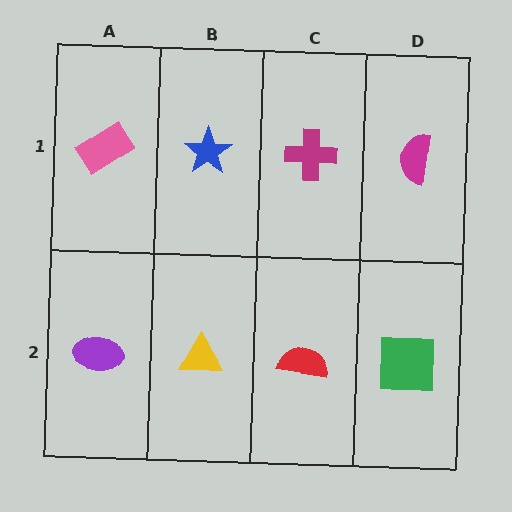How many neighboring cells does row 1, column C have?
3.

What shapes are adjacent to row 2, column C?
A magenta cross (row 1, column C), a yellow triangle (row 2, column B), a green square (row 2, column D).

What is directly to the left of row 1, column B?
A pink rectangle.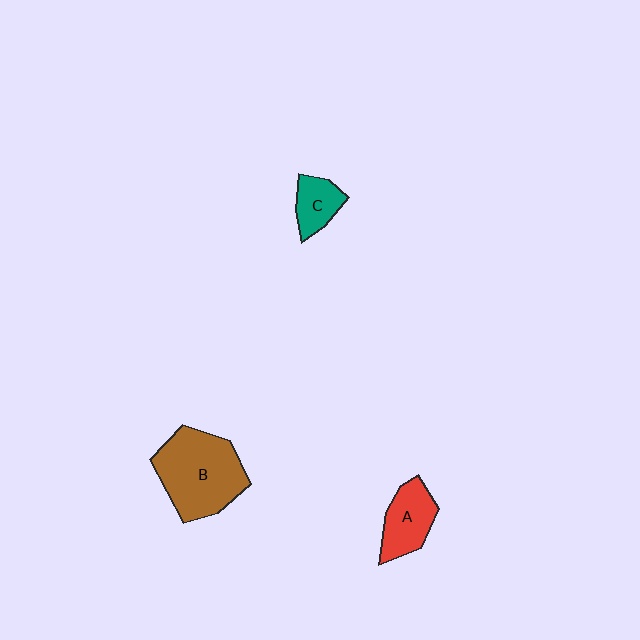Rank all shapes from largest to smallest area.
From largest to smallest: B (brown), A (red), C (teal).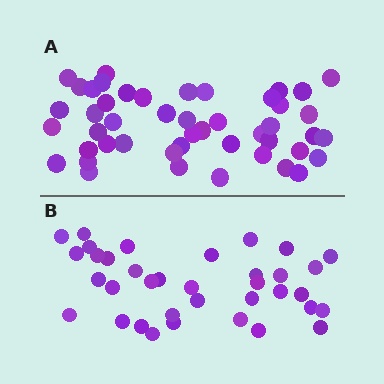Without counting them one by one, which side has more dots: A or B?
Region A (the top region) has more dots.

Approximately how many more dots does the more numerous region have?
Region A has roughly 12 or so more dots than region B.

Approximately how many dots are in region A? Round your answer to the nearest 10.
About 50 dots. (The exact count is 47, which rounds to 50.)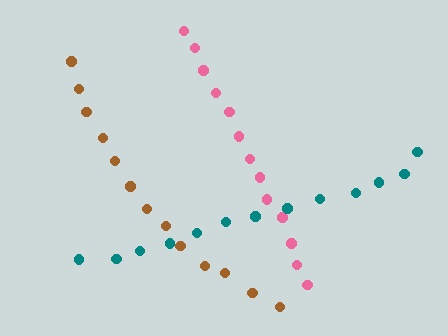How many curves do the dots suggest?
There are 3 distinct paths.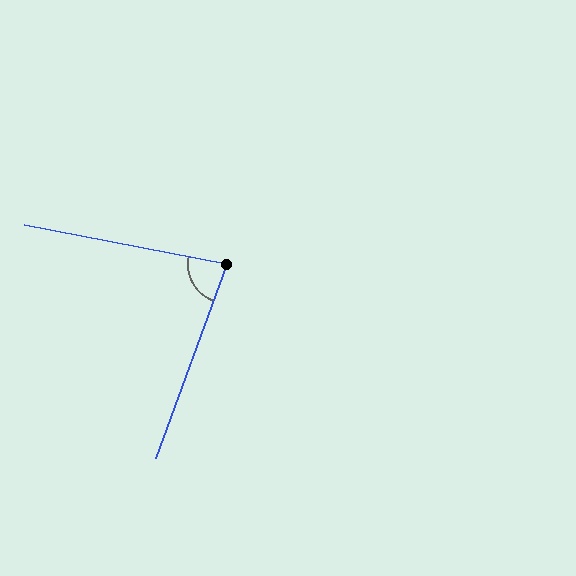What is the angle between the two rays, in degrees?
Approximately 81 degrees.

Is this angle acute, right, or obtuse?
It is acute.